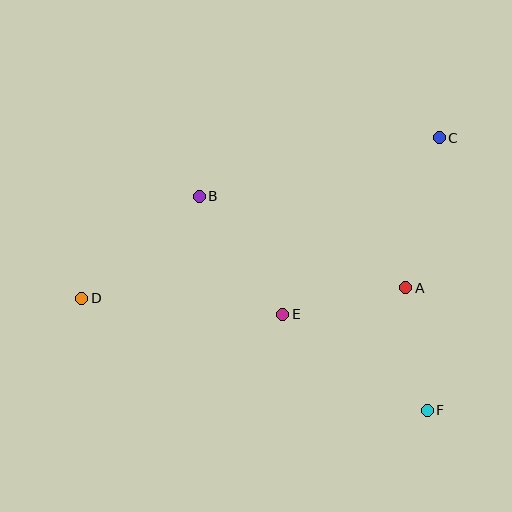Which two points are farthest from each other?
Points C and D are farthest from each other.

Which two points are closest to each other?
Points A and F are closest to each other.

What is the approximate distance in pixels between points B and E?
The distance between B and E is approximately 144 pixels.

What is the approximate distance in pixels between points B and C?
The distance between B and C is approximately 247 pixels.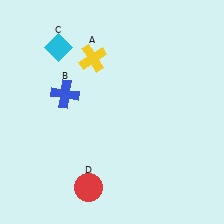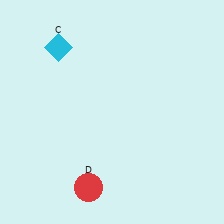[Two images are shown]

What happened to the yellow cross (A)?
The yellow cross (A) was removed in Image 2. It was in the top-left area of Image 1.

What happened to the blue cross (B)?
The blue cross (B) was removed in Image 2. It was in the top-left area of Image 1.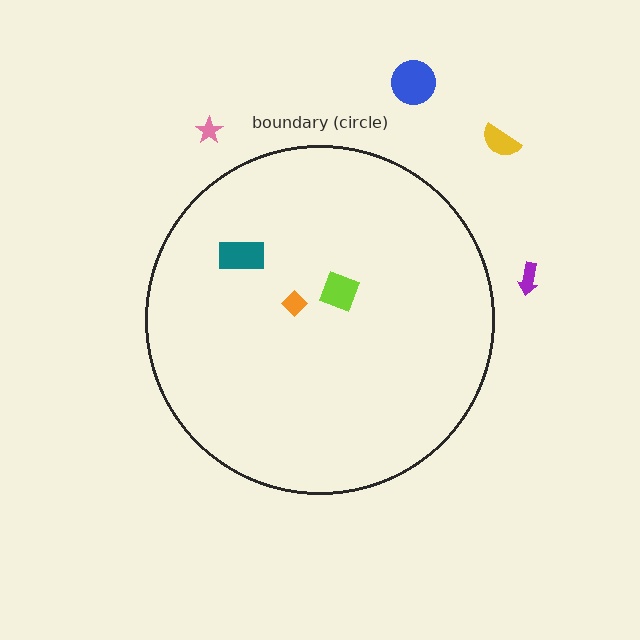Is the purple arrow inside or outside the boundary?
Outside.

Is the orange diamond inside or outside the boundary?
Inside.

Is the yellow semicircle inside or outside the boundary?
Outside.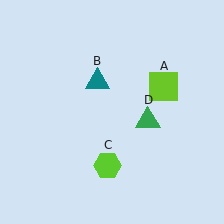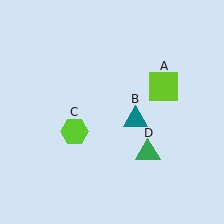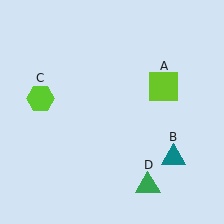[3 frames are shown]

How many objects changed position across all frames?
3 objects changed position: teal triangle (object B), lime hexagon (object C), green triangle (object D).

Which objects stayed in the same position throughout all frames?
Lime square (object A) remained stationary.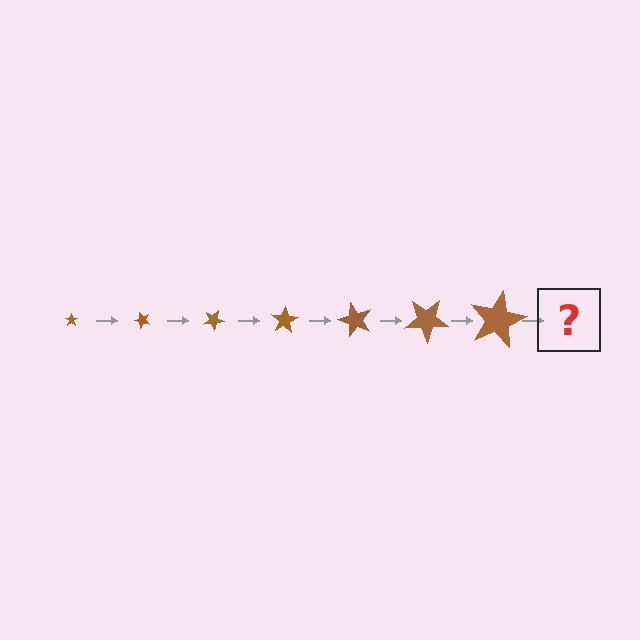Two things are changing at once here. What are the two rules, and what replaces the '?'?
The two rules are that the star grows larger each step and it rotates 50 degrees each step. The '?' should be a star, larger than the previous one and rotated 350 degrees from the start.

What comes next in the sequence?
The next element should be a star, larger than the previous one and rotated 350 degrees from the start.